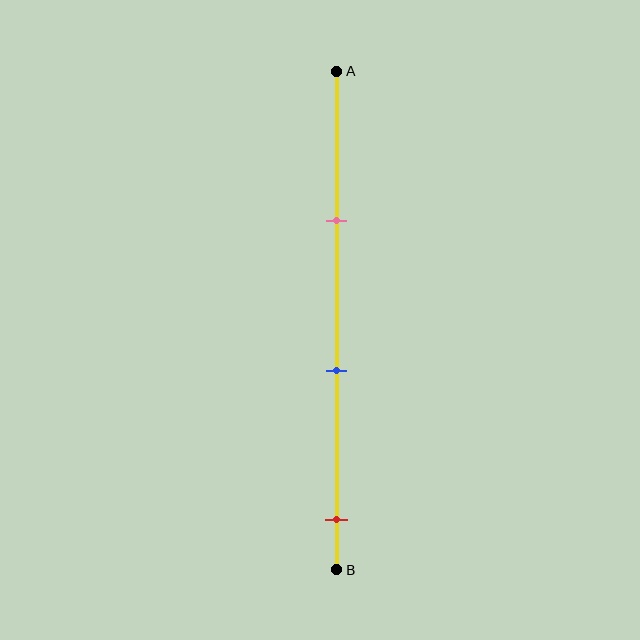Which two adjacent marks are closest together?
The pink and blue marks are the closest adjacent pair.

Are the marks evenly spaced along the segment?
Yes, the marks are approximately evenly spaced.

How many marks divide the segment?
There are 3 marks dividing the segment.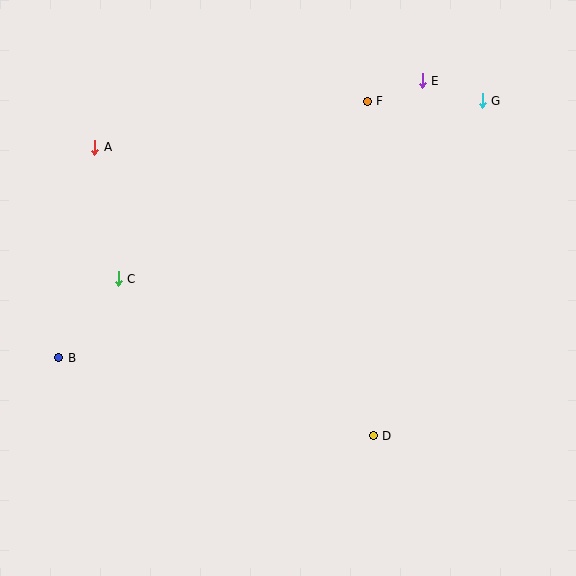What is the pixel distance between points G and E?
The distance between G and E is 63 pixels.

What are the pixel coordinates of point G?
Point G is at (482, 101).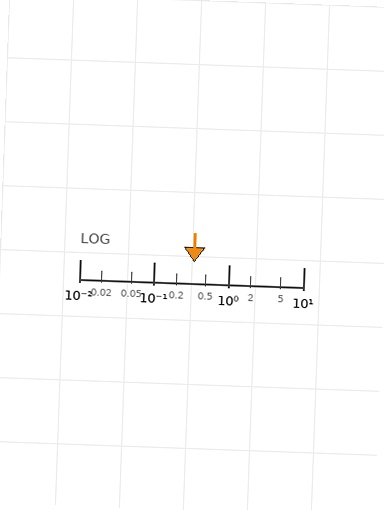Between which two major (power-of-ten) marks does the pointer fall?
The pointer is between 0.1 and 1.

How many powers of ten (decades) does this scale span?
The scale spans 3 decades, from 0.01 to 10.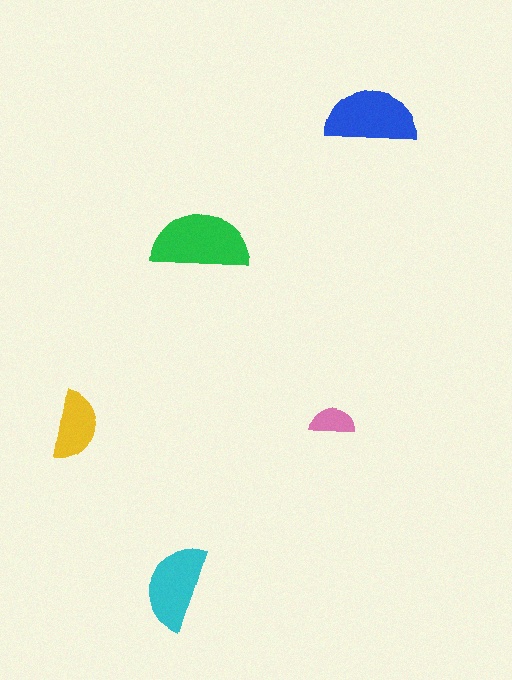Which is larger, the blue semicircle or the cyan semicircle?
The blue one.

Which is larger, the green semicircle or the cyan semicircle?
The green one.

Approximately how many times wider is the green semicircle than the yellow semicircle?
About 1.5 times wider.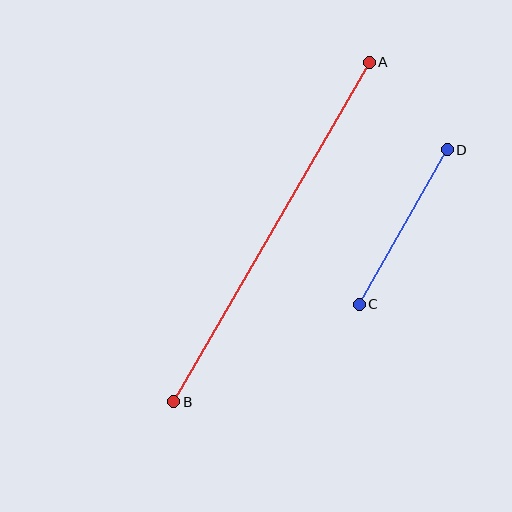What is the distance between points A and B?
The distance is approximately 392 pixels.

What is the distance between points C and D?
The distance is approximately 178 pixels.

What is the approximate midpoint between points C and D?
The midpoint is at approximately (403, 227) pixels.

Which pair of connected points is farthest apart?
Points A and B are farthest apart.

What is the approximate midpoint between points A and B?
The midpoint is at approximately (271, 232) pixels.